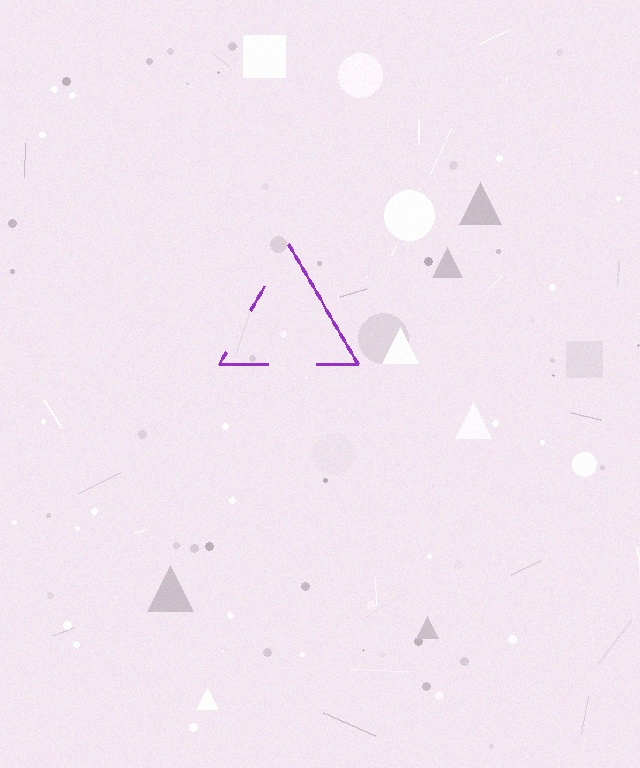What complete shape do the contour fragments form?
The contour fragments form a triangle.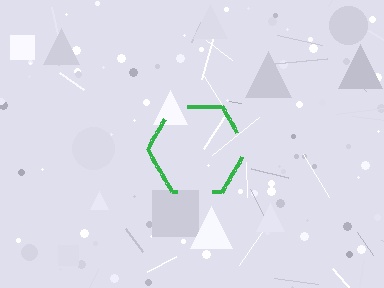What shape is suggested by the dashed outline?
The dashed outline suggests a hexagon.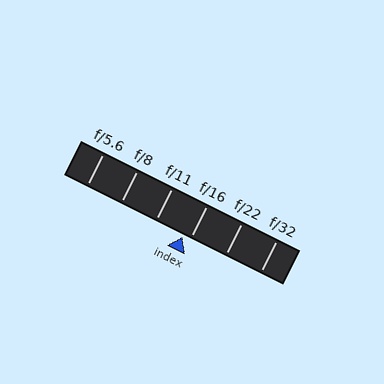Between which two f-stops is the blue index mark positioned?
The index mark is between f/11 and f/16.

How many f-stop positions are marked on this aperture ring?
There are 6 f-stop positions marked.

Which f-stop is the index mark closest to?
The index mark is closest to f/16.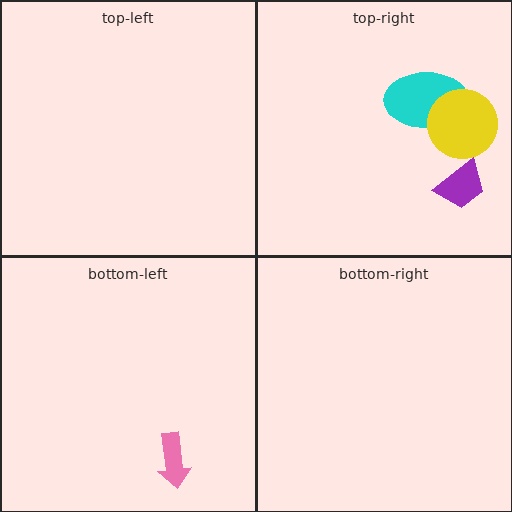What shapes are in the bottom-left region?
The pink arrow.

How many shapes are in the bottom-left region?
1.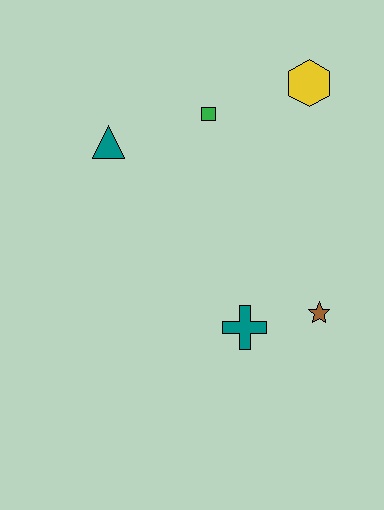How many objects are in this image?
There are 5 objects.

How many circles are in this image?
There are no circles.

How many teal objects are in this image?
There are 2 teal objects.